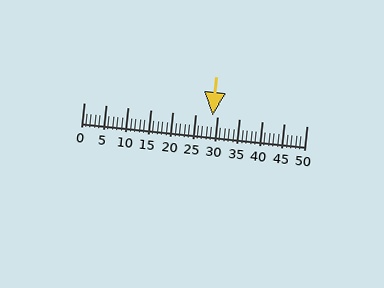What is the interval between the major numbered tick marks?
The major tick marks are spaced 5 units apart.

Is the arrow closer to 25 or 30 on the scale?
The arrow is closer to 30.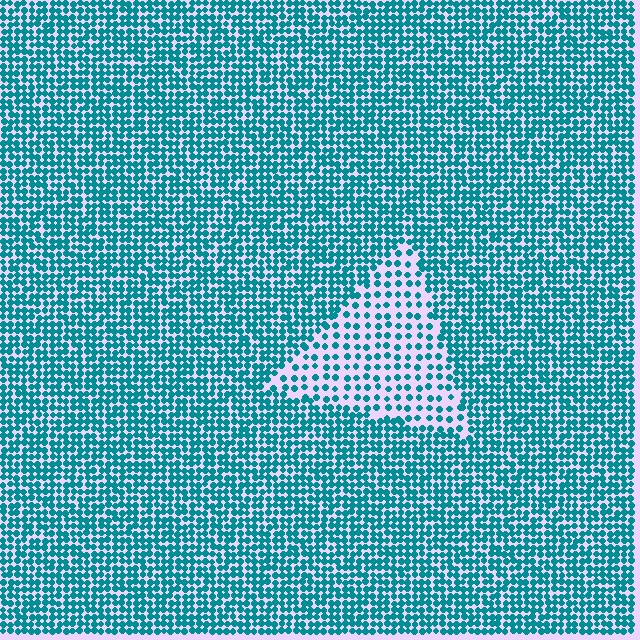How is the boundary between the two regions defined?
The boundary is defined by a change in element density (approximately 2.2x ratio). All elements are the same color, size, and shape.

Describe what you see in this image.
The image contains small teal elements arranged at two different densities. A triangle-shaped region is visible where the elements are less densely packed than the surrounding area.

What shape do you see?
I see a triangle.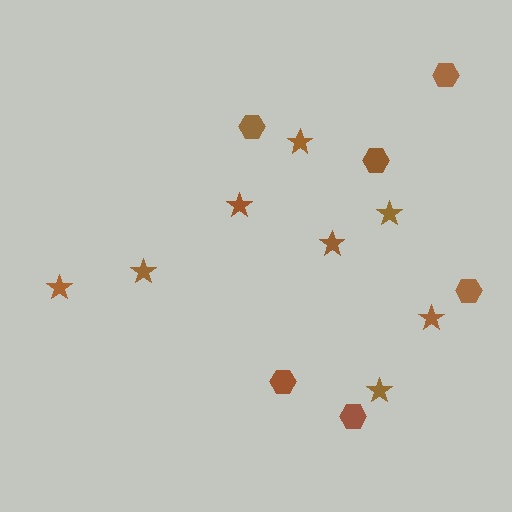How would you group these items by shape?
There are 2 groups: one group of hexagons (6) and one group of stars (8).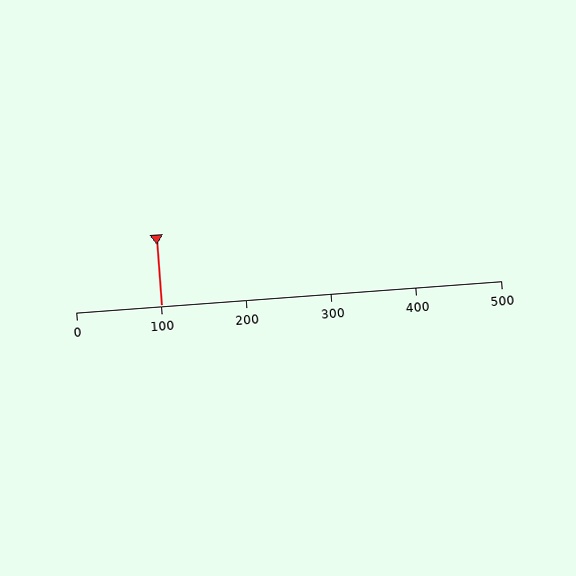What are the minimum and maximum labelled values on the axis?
The axis runs from 0 to 500.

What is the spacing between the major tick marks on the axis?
The major ticks are spaced 100 apart.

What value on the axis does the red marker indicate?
The marker indicates approximately 100.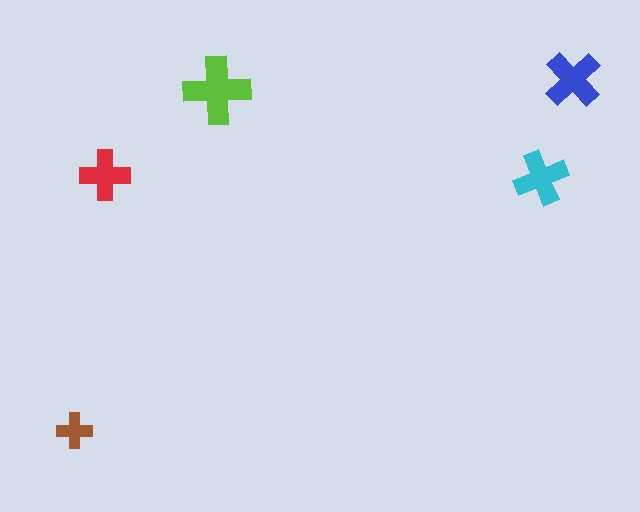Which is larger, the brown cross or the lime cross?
The lime one.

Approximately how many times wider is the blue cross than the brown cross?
About 1.5 times wider.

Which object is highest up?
The blue cross is topmost.